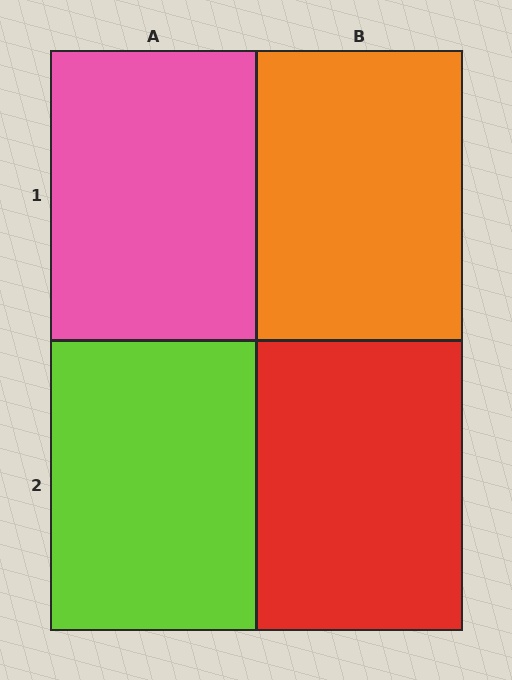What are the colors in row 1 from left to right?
Pink, orange.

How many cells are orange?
1 cell is orange.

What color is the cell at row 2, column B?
Red.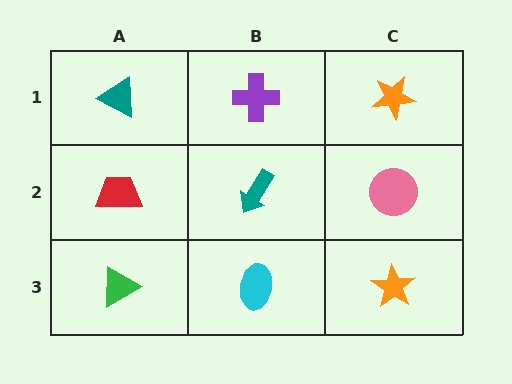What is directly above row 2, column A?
A teal triangle.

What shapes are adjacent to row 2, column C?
An orange star (row 1, column C), an orange star (row 3, column C), a teal arrow (row 2, column B).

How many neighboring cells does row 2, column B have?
4.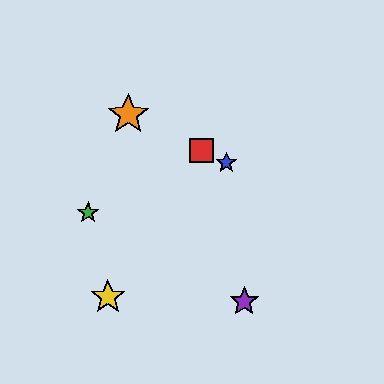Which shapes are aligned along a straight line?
The red square, the blue star, the orange star are aligned along a straight line.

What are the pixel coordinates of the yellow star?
The yellow star is at (108, 297).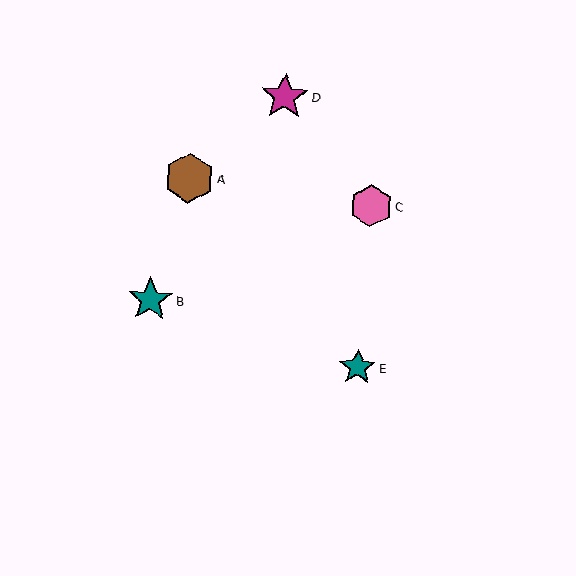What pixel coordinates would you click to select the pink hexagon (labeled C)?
Click at (371, 206) to select the pink hexagon C.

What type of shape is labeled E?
Shape E is a teal star.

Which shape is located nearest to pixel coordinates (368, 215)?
The pink hexagon (labeled C) at (371, 206) is nearest to that location.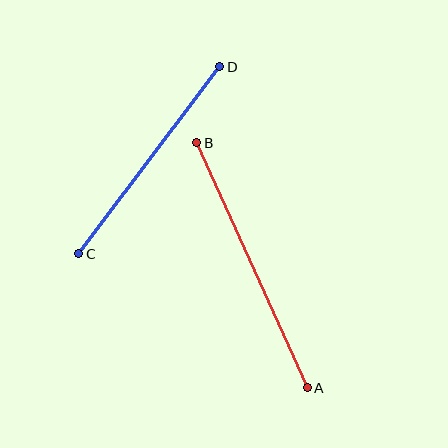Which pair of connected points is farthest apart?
Points A and B are farthest apart.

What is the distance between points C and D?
The distance is approximately 234 pixels.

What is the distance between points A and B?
The distance is approximately 269 pixels.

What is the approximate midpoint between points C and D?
The midpoint is at approximately (149, 160) pixels.